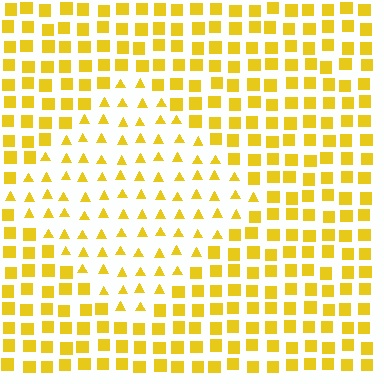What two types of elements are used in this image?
The image uses triangles inside the diamond region and squares outside it.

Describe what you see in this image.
The image is filled with small yellow elements arranged in a uniform grid. A diamond-shaped region contains triangles, while the surrounding area contains squares. The boundary is defined purely by the change in element shape.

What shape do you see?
I see a diamond.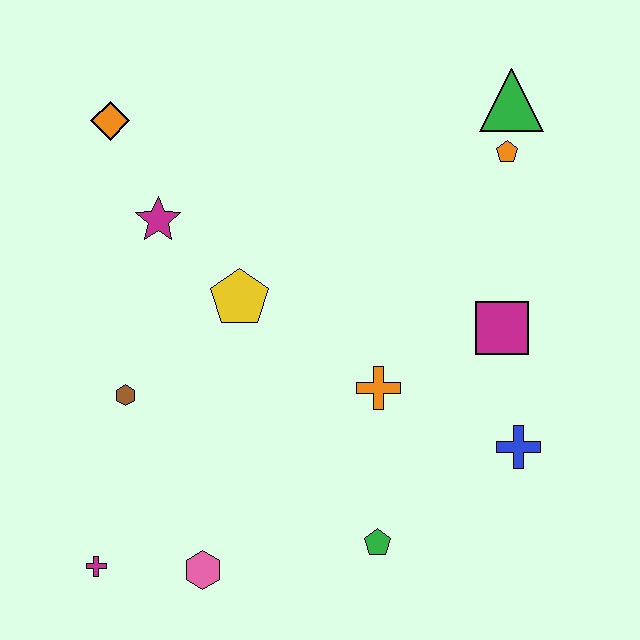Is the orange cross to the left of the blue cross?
Yes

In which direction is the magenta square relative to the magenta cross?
The magenta square is to the right of the magenta cross.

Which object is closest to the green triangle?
The orange pentagon is closest to the green triangle.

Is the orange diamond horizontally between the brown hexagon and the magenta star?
No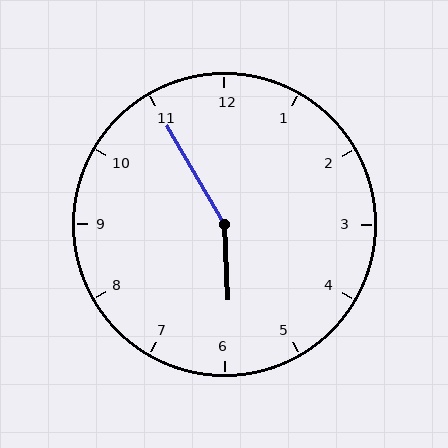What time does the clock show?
5:55.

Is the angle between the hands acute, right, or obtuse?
It is obtuse.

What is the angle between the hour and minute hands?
Approximately 152 degrees.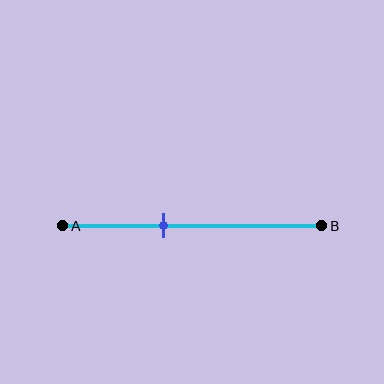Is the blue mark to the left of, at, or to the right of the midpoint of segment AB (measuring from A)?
The blue mark is to the left of the midpoint of segment AB.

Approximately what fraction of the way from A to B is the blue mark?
The blue mark is approximately 40% of the way from A to B.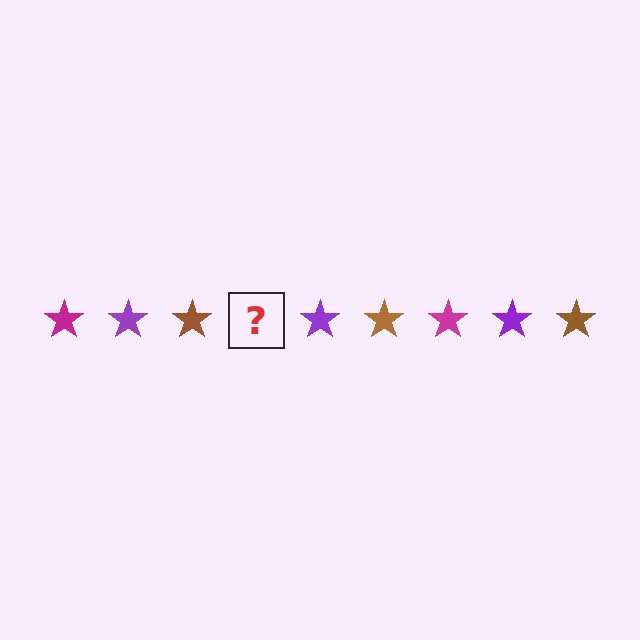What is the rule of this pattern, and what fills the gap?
The rule is that the pattern cycles through magenta, purple, brown stars. The gap should be filled with a magenta star.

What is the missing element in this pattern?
The missing element is a magenta star.